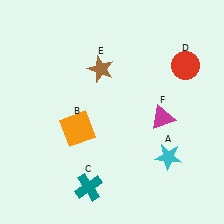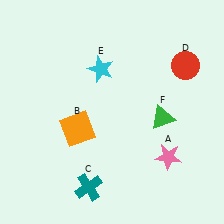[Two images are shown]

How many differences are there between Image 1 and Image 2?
There are 3 differences between the two images.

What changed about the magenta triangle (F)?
In Image 1, F is magenta. In Image 2, it changed to green.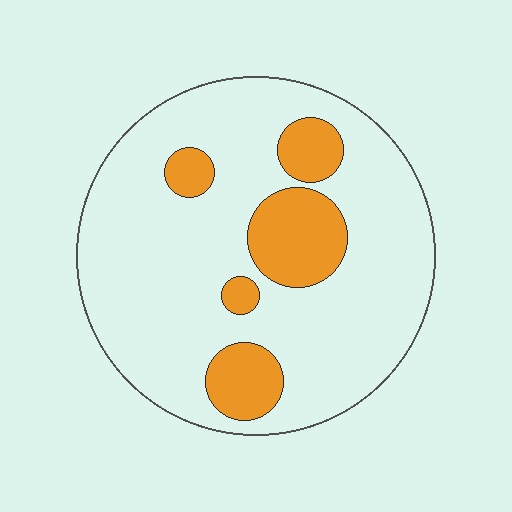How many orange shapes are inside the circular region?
5.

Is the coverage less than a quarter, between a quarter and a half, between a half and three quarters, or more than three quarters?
Less than a quarter.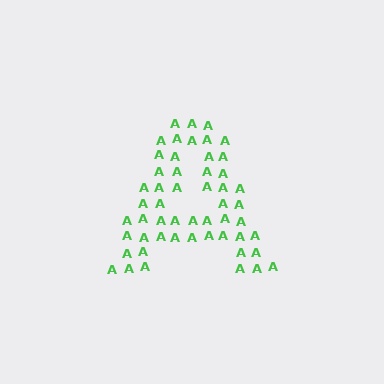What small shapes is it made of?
It is made of small letter A's.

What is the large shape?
The large shape is the letter A.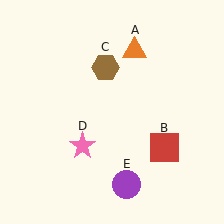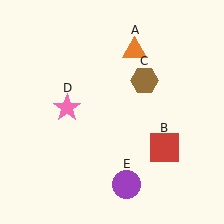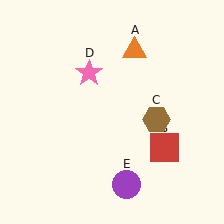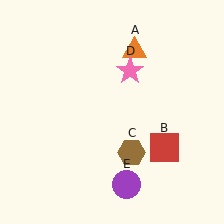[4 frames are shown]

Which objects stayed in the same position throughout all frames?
Orange triangle (object A) and red square (object B) and purple circle (object E) remained stationary.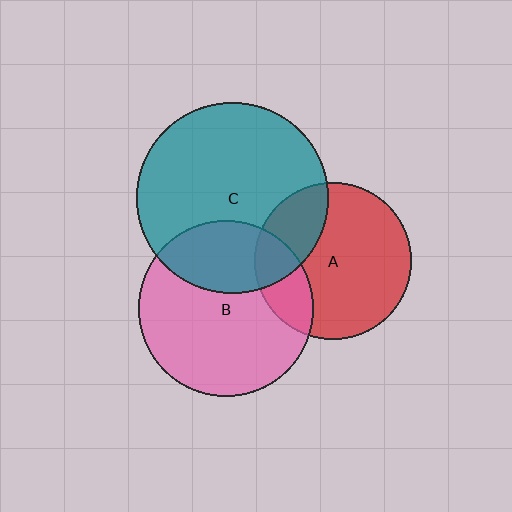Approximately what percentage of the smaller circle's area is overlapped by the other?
Approximately 30%.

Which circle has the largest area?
Circle C (teal).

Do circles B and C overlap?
Yes.